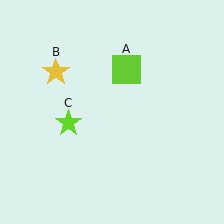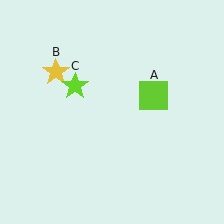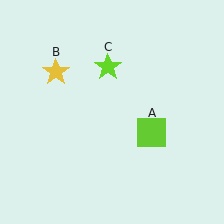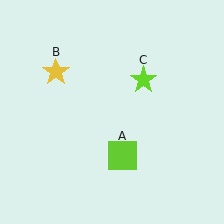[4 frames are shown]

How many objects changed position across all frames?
2 objects changed position: lime square (object A), lime star (object C).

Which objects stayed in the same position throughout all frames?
Yellow star (object B) remained stationary.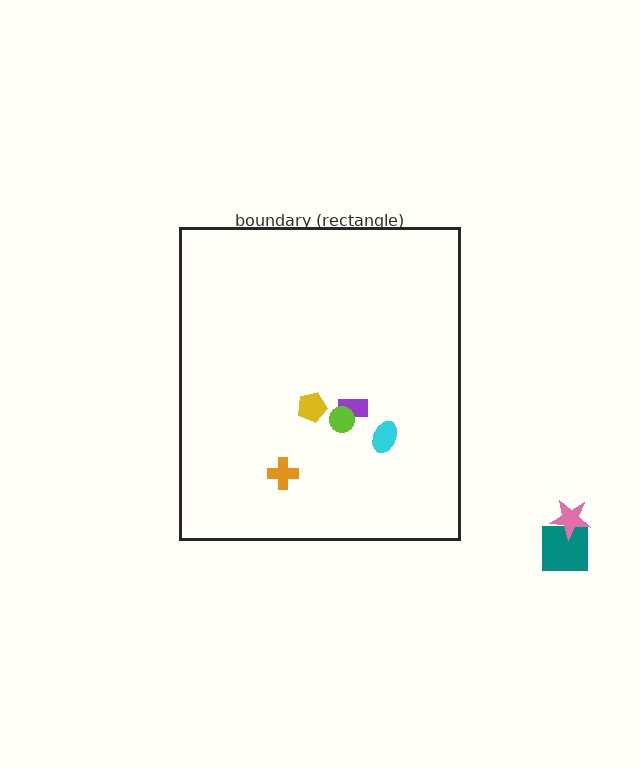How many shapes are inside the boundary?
5 inside, 2 outside.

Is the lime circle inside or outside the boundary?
Inside.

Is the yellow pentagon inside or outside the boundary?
Inside.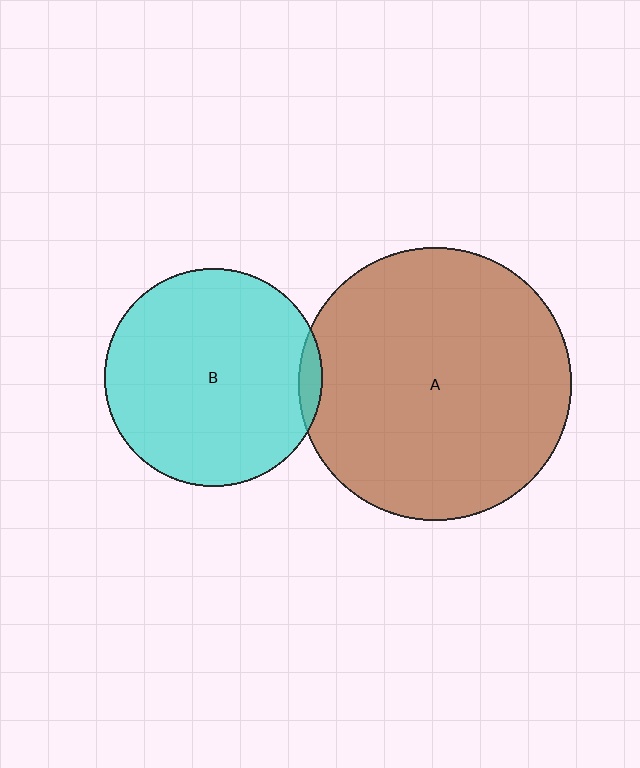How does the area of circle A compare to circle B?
Approximately 1.6 times.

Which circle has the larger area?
Circle A (brown).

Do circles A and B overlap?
Yes.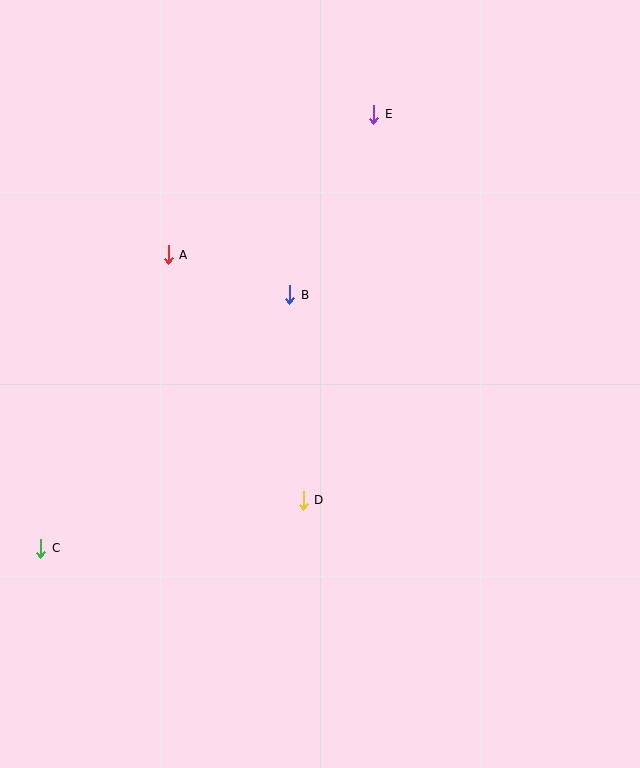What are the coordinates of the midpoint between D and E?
The midpoint between D and E is at (339, 307).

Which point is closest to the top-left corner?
Point A is closest to the top-left corner.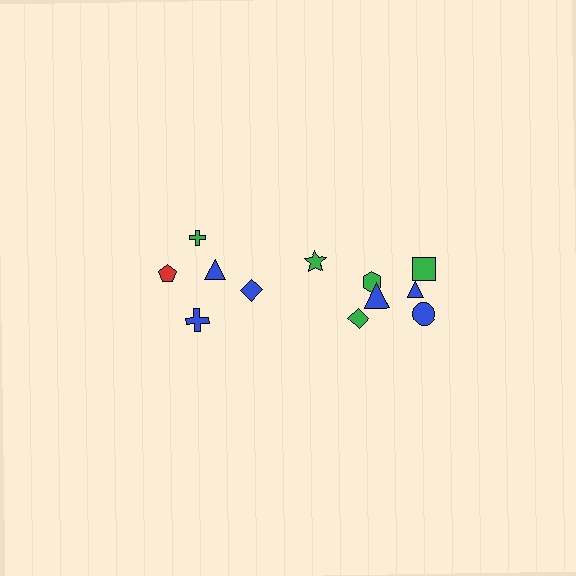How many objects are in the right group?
There are 7 objects.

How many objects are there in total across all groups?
There are 12 objects.